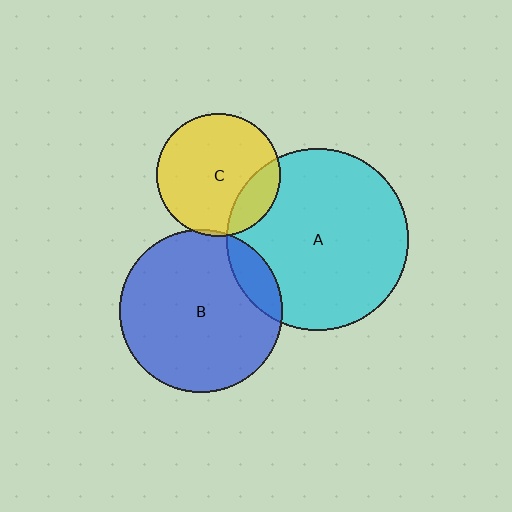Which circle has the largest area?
Circle A (cyan).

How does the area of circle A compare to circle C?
Approximately 2.2 times.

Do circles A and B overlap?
Yes.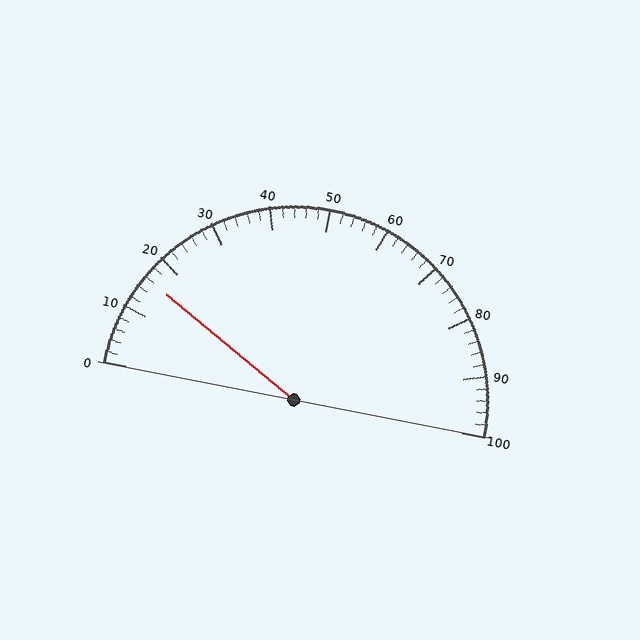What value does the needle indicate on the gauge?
The needle indicates approximately 16.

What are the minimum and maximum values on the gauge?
The gauge ranges from 0 to 100.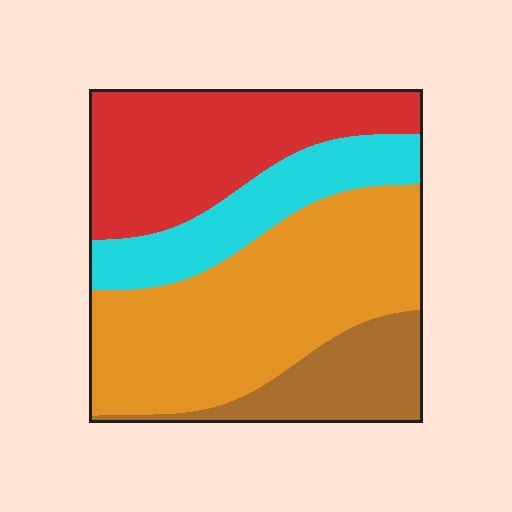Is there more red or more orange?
Orange.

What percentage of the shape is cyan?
Cyan covers roughly 15% of the shape.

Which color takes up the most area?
Orange, at roughly 40%.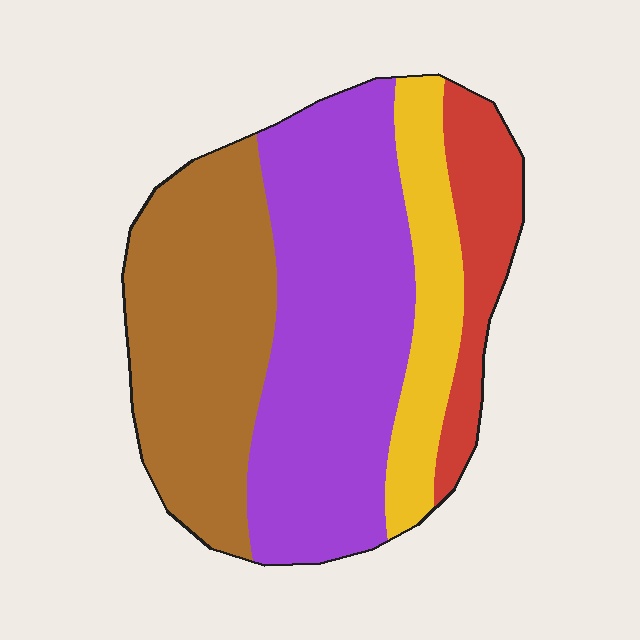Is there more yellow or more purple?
Purple.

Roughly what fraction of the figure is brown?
Brown covers roughly 30% of the figure.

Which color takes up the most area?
Purple, at roughly 40%.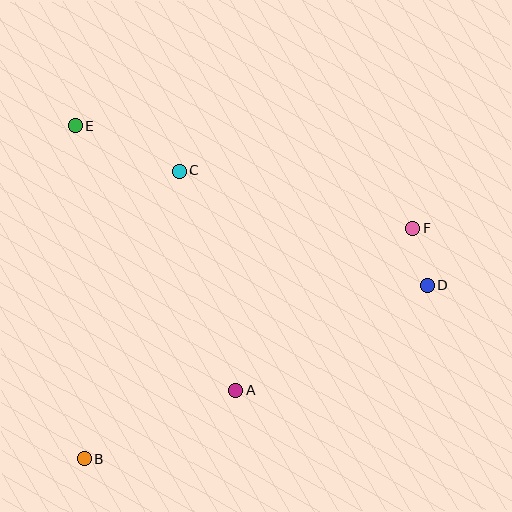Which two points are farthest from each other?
Points B and F are farthest from each other.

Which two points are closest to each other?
Points D and F are closest to each other.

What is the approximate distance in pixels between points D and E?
The distance between D and E is approximately 386 pixels.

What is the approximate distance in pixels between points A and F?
The distance between A and F is approximately 240 pixels.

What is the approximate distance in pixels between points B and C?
The distance between B and C is approximately 304 pixels.